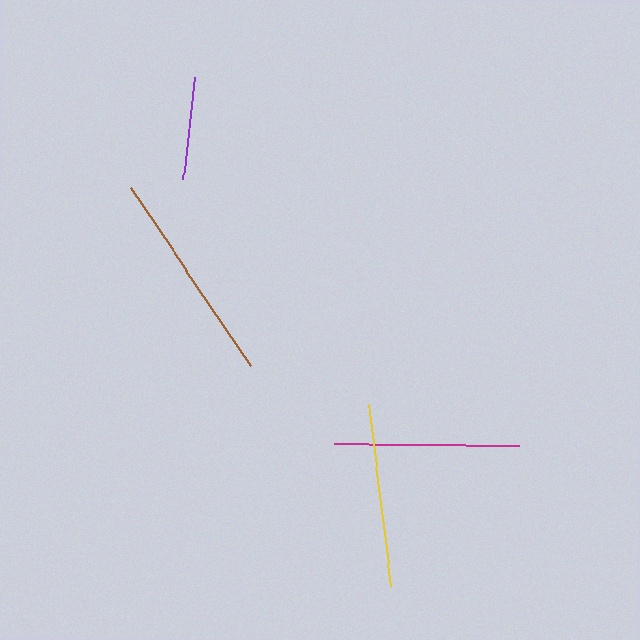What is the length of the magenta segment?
The magenta segment is approximately 185 pixels long.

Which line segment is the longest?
The brown line is the longest at approximately 214 pixels.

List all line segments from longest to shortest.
From longest to shortest: brown, magenta, yellow, purple.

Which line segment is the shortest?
The purple line is the shortest at approximately 103 pixels.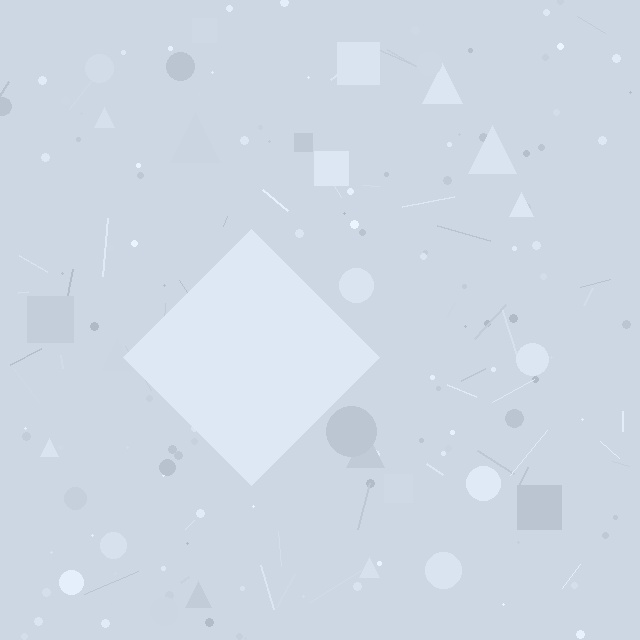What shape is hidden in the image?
A diamond is hidden in the image.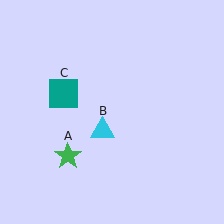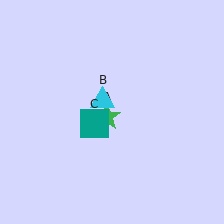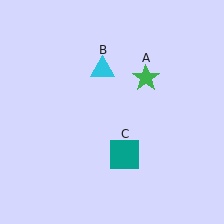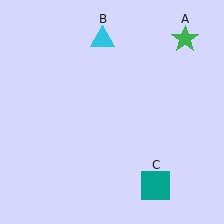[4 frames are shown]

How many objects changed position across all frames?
3 objects changed position: green star (object A), cyan triangle (object B), teal square (object C).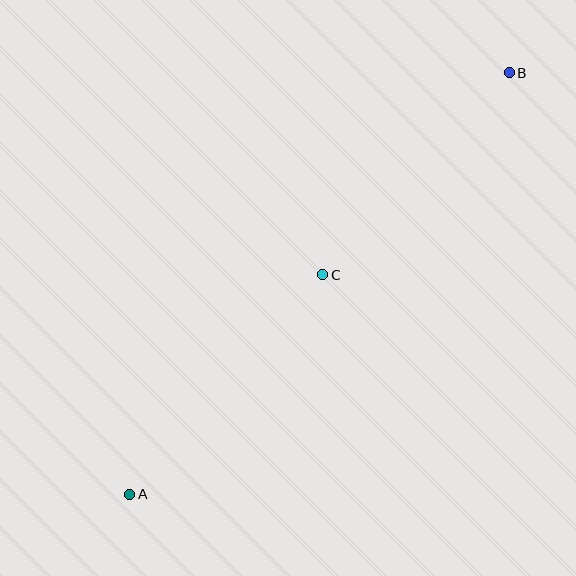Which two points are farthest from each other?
Points A and B are farthest from each other.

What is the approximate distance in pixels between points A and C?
The distance between A and C is approximately 292 pixels.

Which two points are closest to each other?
Points B and C are closest to each other.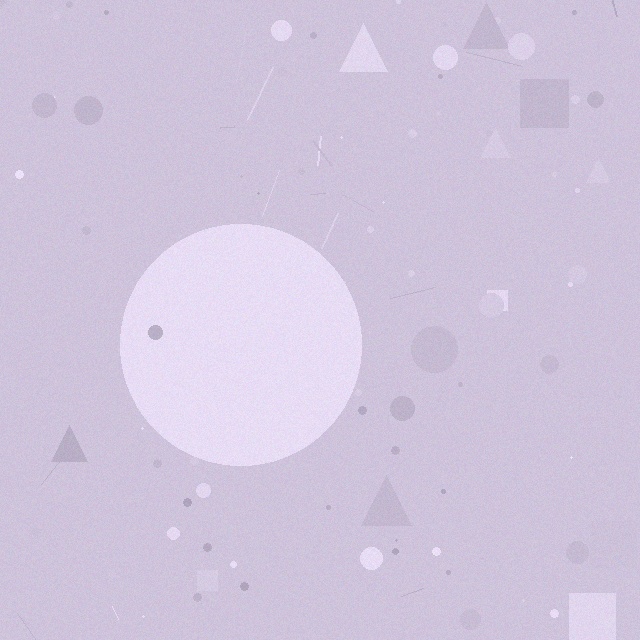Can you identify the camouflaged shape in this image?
The camouflaged shape is a circle.